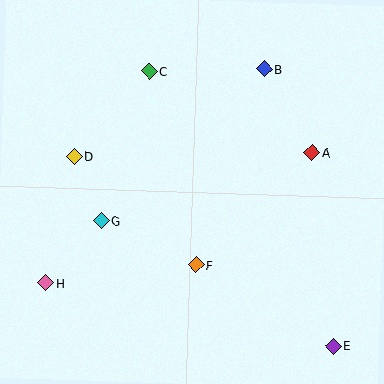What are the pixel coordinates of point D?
Point D is at (75, 157).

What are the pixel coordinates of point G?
Point G is at (101, 221).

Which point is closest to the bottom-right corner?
Point E is closest to the bottom-right corner.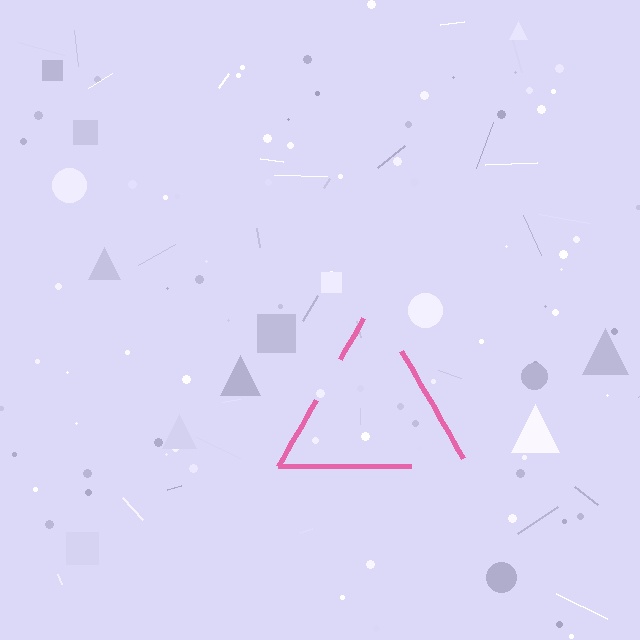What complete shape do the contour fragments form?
The contour fragments form a triangle.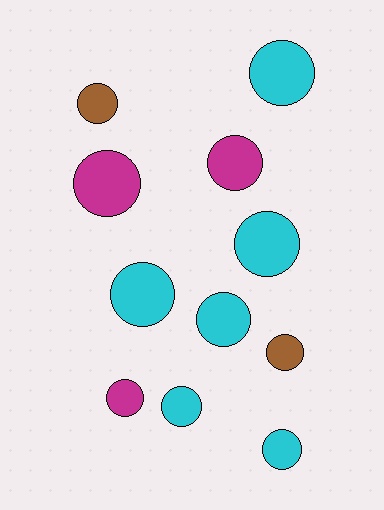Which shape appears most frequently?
Circle, with 11 objects.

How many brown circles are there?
There are 2 brown circles.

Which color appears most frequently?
Cyan, with 6 objects.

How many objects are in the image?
There are 11 objects.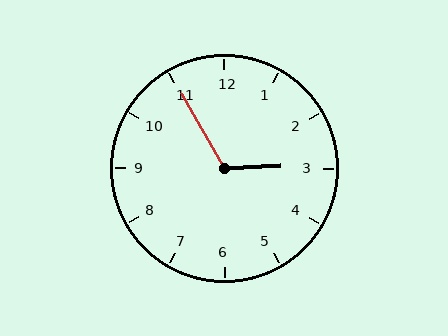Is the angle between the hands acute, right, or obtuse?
It is obtuse.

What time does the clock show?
2:55.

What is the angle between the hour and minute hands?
Approximately 118 degrees.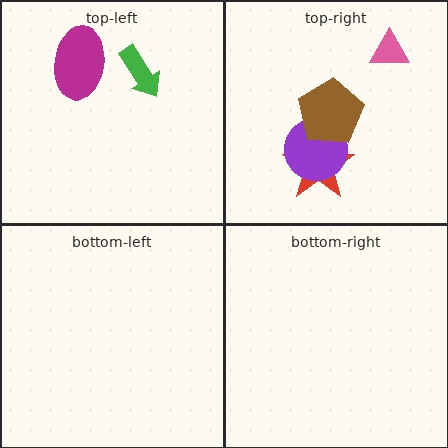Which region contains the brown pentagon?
The top-right region.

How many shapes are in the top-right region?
4.